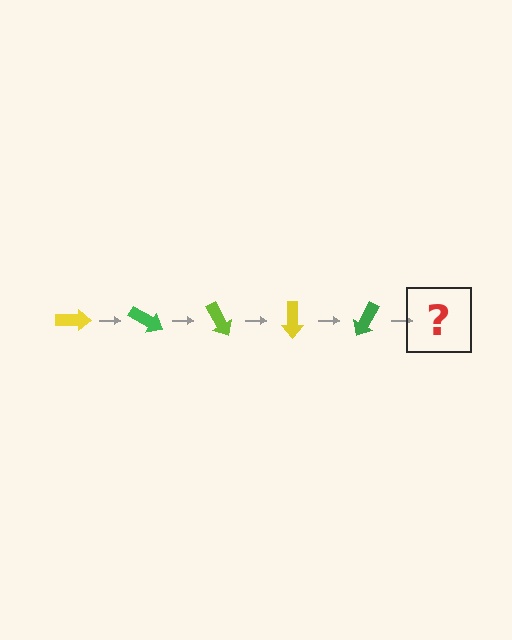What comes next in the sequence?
The next element should be a lime arrow, rotated 150 degrees from the start.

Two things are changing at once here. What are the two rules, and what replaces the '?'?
The two rules are that it rotates 30 degrees each step and the color cycles through yellow, green, and lime. The '?' should be a lime arrow, rotated 150 degrees from the start.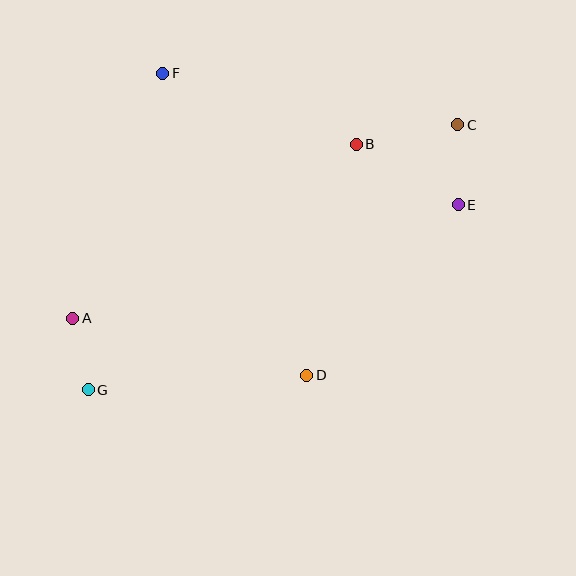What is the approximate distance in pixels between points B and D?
The distance between B and D is approximately 237 pixels.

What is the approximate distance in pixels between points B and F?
The distance between B and F is approximately 206 pixels.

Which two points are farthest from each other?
Points C and G are farthest from each other.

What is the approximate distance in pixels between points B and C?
The distance between B and C is approximately 103 pixels.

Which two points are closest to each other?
Points A and G are closest to each other.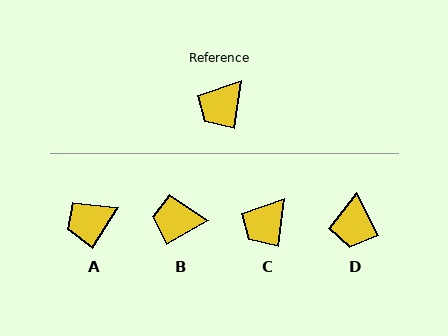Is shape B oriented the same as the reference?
No, it is off by about 52 degrees.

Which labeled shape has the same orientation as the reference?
C.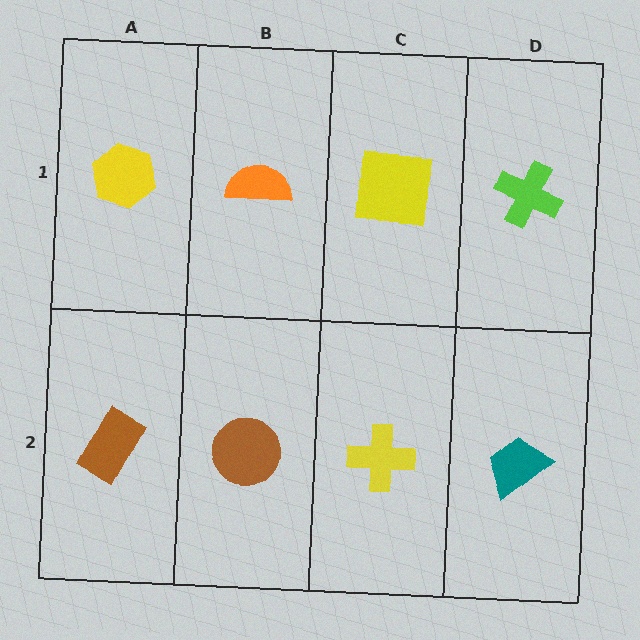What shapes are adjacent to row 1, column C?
A yellow cross (row 2, column C), an orange semicircle (row 1, column B), a lime cross (row 1, column D).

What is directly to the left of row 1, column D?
A yellow square.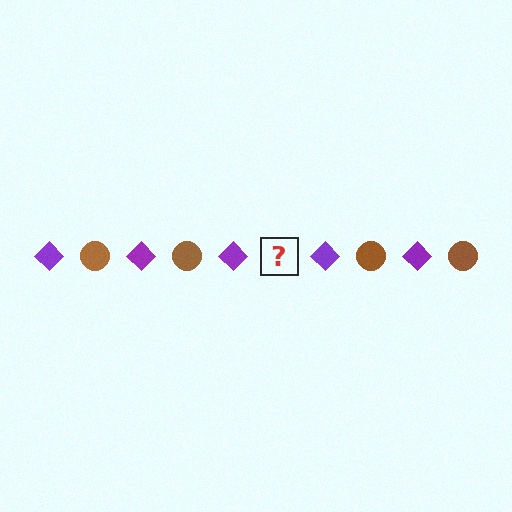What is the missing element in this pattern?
The missing element is a brown circle.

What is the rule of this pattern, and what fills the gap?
The rule is that the pattern alternates between purple diamond and brown circle. The gap should be filled with a brown circle.